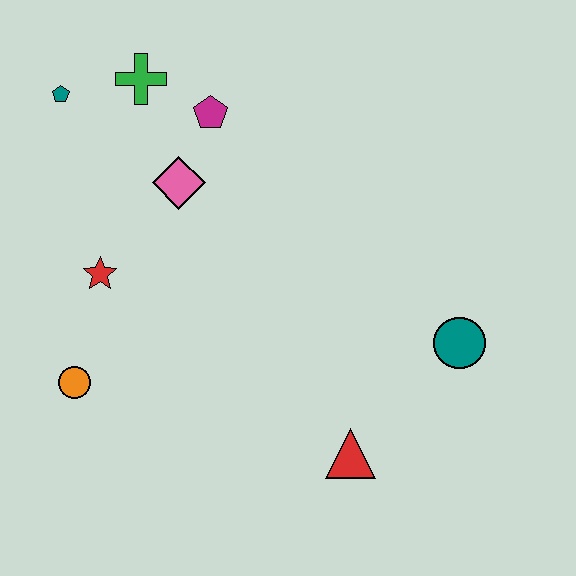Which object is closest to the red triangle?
The teal circle is closest to the red triangle.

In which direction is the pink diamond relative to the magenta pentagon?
The pink diamond is below the magenta pentagon.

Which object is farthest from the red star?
The teal circle is farthest from the red star.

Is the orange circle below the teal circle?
Yes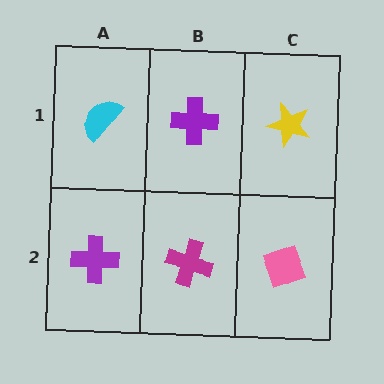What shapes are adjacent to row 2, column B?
A purple cross (row 1, column B), a purple cross (row 2, column A), a pink diamond (row 2, column C).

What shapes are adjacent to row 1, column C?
A pink diamond (row 2, column C), a purple cross (row 1, column B).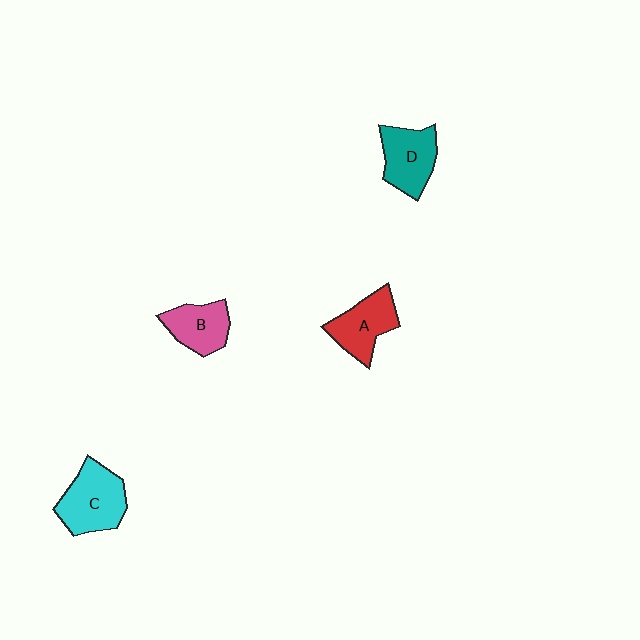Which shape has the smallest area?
Shape B (pink).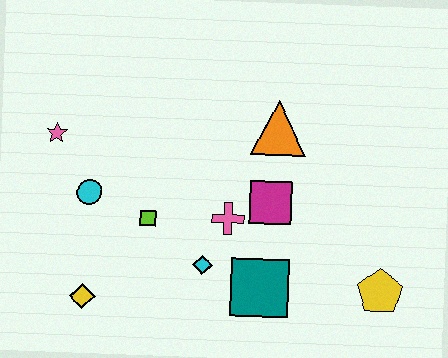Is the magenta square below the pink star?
Yes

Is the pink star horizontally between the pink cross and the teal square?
No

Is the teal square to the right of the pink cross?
Yes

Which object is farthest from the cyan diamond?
The pink star is farthest from the cyan diamond.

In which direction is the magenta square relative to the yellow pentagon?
The magenta square is to the left of the yellow pentagon.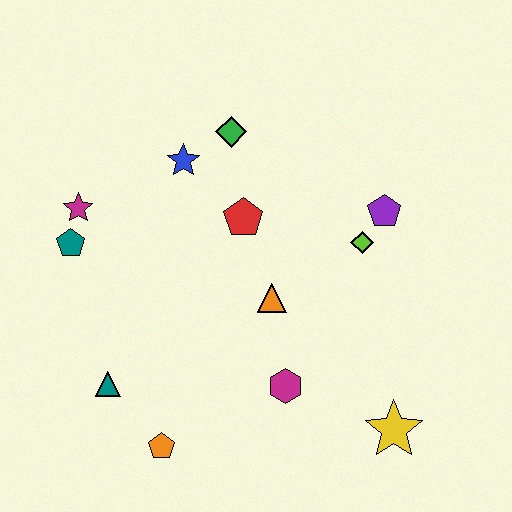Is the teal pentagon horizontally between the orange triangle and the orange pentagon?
No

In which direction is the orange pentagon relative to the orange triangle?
The orange pentagon is below the orange triangle.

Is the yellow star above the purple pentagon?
No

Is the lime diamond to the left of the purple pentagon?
Yes